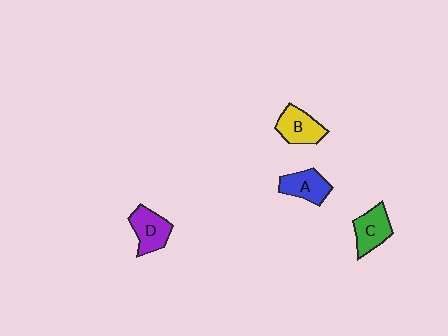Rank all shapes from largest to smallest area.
From largest to smallest: D (purple), C (green), B (yellow), A (blue).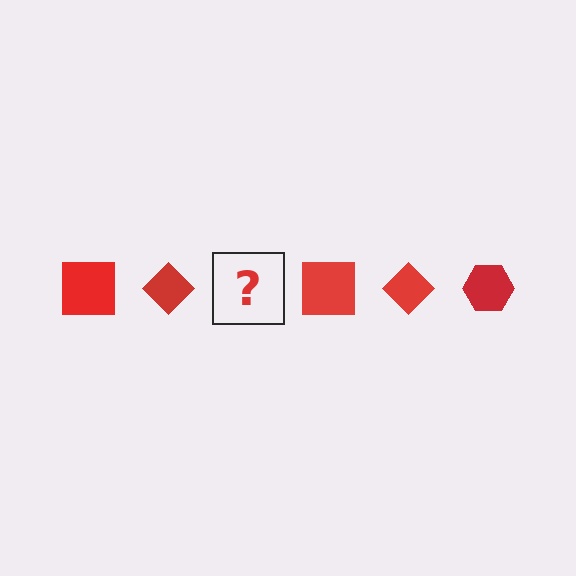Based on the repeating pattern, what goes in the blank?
The blank should be a red hexagon.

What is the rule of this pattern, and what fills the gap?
The rule is that the pattern cycles through square, diamond, hexagon shapes in red. The gap should be filled with a red hexagon.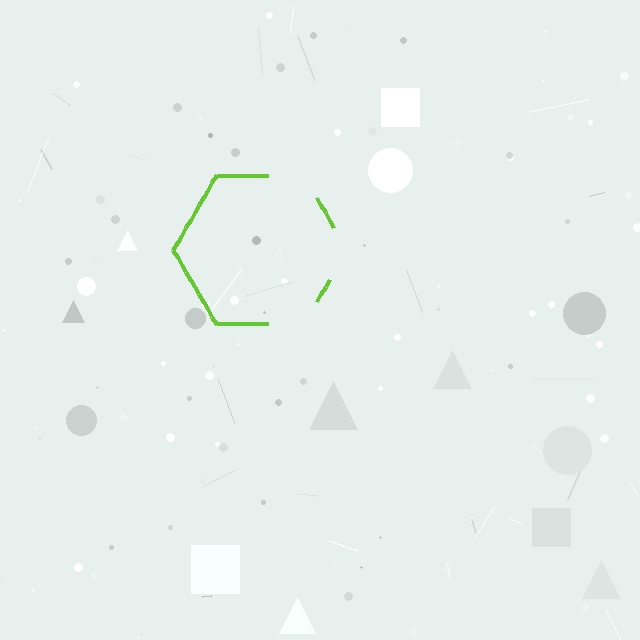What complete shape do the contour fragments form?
The contour fragments form a hexagon.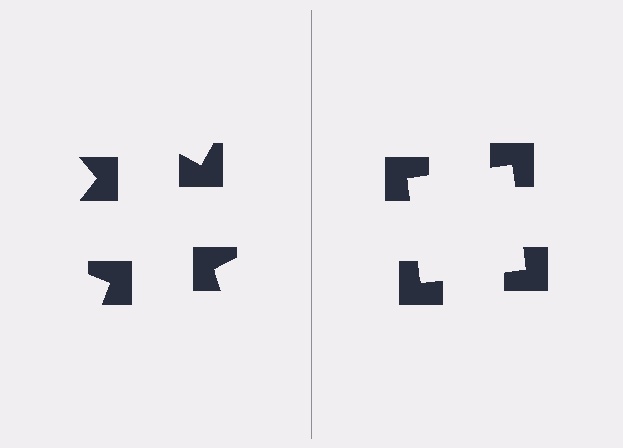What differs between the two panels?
The notched squares are positioned identically on both sides; only the wedge orientations differ. On the right they align to a square; on the left they are misaligned.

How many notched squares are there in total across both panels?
8 — 4 on each side.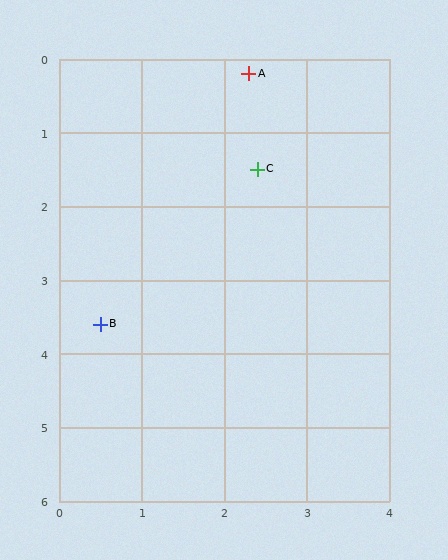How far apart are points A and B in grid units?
Points A and B are about 3.8 grid units apart.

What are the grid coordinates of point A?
Point A is at approximately (2.3, 0.2).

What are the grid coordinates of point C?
Point C is at approximately (2.4, 1.5).